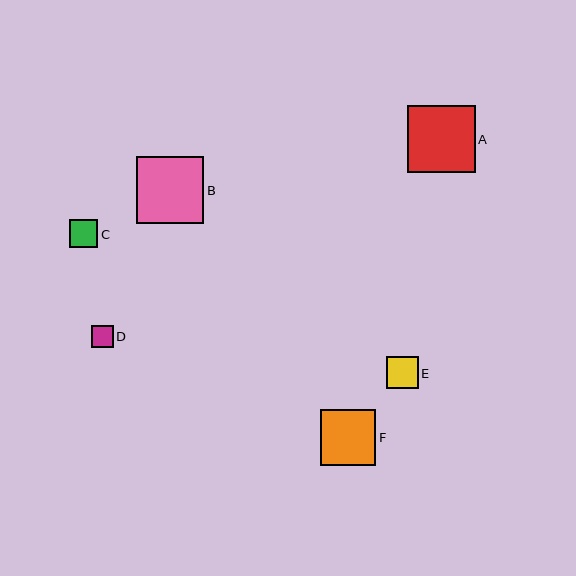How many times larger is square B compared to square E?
Square B is approximately 2.1 times the size of square E.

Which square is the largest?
Square A is the largest with a size of approximately 67 pixels.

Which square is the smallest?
Square D is the smallest with a size of approximately 21 pixels.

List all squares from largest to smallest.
From largest to smallest: A, B, F, E, C, D.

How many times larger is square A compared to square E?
Square A is approximately 2.1 times the size of square E.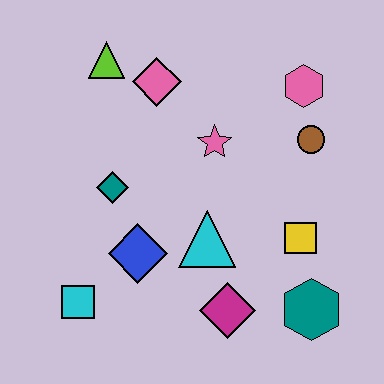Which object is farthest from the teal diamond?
The teal hexagon is farthest from the teal diamond.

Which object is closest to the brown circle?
The pink hexagon is closest to the brown circle.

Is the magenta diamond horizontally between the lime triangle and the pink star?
No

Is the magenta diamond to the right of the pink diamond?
Yes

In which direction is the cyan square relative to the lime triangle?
The cyan square is below the lime triangle.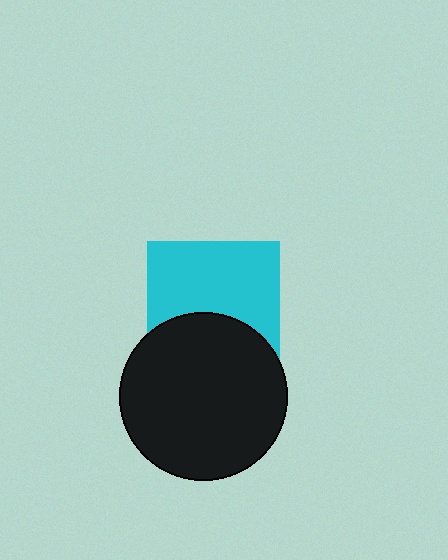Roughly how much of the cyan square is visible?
About half of it is visible (roughly 61%).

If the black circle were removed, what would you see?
You would see the complete cyan square.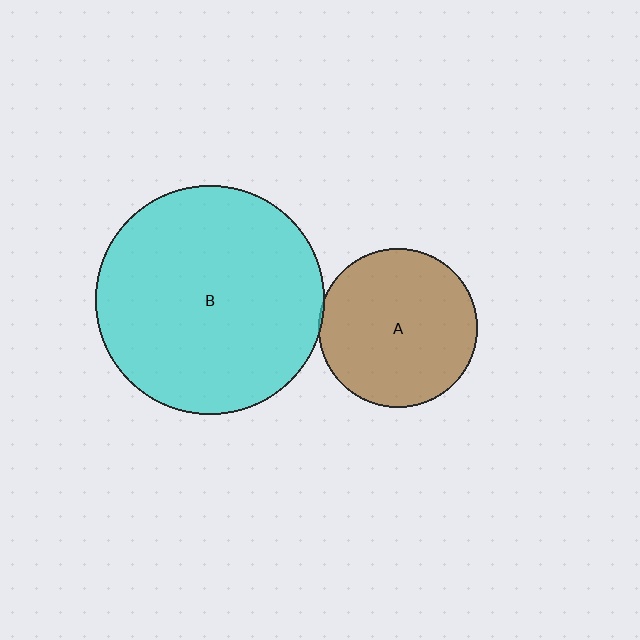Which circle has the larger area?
Circle B (cyan).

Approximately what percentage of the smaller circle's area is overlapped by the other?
Approximately 5%.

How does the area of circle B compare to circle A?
Approximately 2.1 times.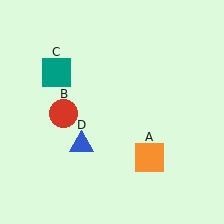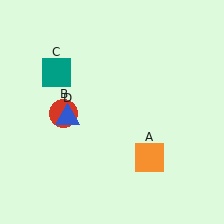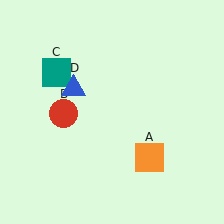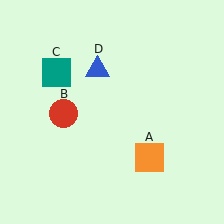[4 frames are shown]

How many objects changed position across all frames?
1 object changed position: blue triangle (object D).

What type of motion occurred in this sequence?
The blue triangle (object D) rotated clockwise around the center of the scene.